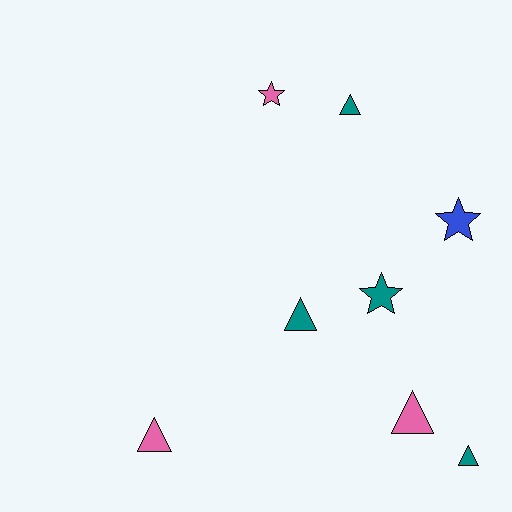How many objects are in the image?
There are 8 objects.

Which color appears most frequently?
Teal, with 4 objects.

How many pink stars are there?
There is 1 pink star.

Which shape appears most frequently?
Triangle, with 5 objects.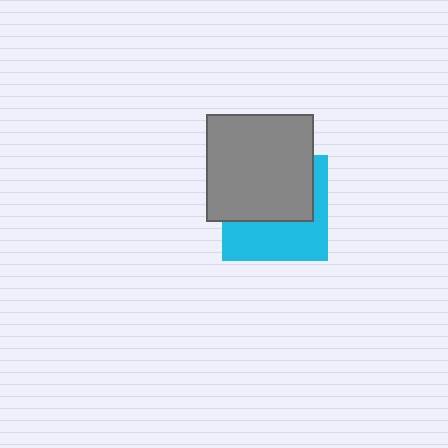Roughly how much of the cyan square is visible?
About half of it is visible (roughly 46%).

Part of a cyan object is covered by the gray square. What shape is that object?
It is a square.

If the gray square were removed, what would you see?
You would see the complete cyan square.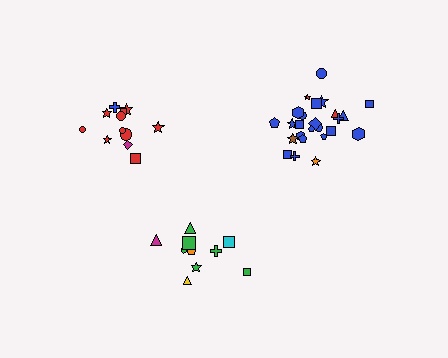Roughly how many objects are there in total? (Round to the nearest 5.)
Roughly 45 objects in total.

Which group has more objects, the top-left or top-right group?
The top-right group.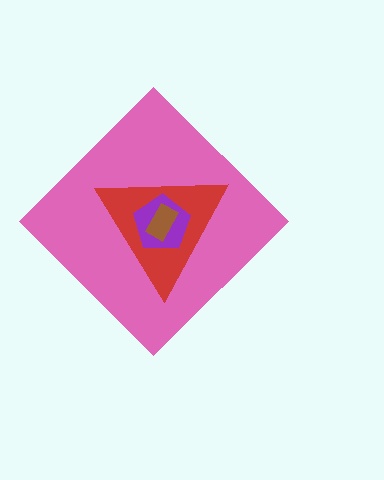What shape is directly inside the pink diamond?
The red triangle.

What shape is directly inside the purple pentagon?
The brown rectangle.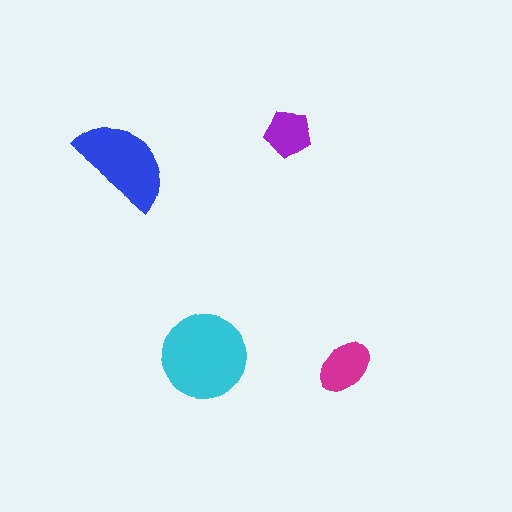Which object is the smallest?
The purple pentagon.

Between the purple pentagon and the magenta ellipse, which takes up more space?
The magenta ellipse.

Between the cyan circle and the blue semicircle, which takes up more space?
The cyan circle.